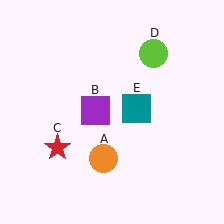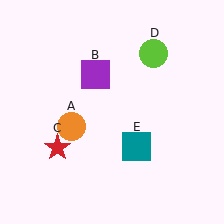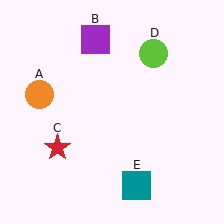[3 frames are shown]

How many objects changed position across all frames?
3 objects changed position: orange circle (object A), purple square (object B), teal square (object E).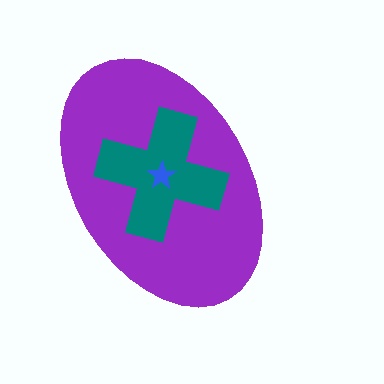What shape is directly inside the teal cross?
The blue star.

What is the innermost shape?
The blue star.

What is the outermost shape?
The purple ellipse.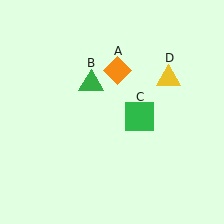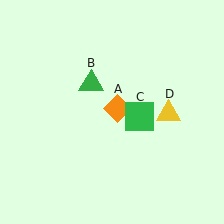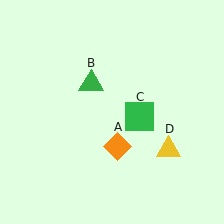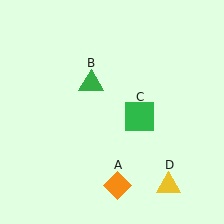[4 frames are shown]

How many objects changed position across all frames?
2 objects changed position: orange diamond (object A), yellow triangle (object D).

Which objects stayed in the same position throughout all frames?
Green triangle (object B) and green square (object C) remained stationary.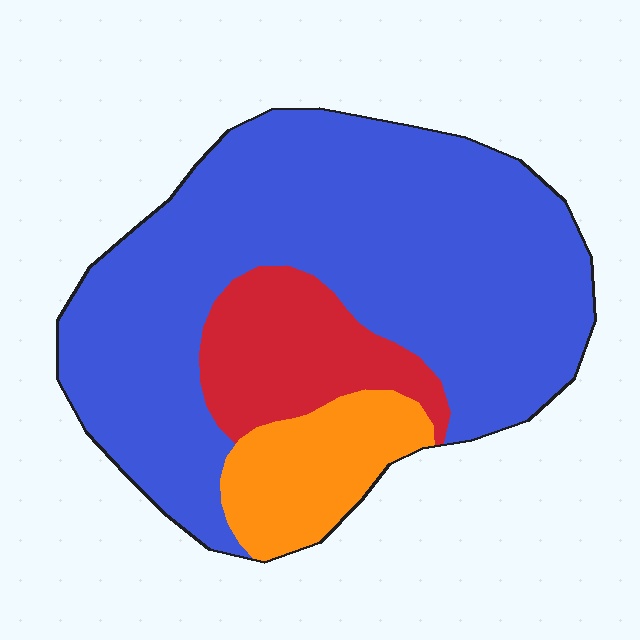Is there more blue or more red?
Blue.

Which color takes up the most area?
Blue, at roughly 70%.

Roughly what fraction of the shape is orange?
Orange takes up about one eighth (1/8) of the shape.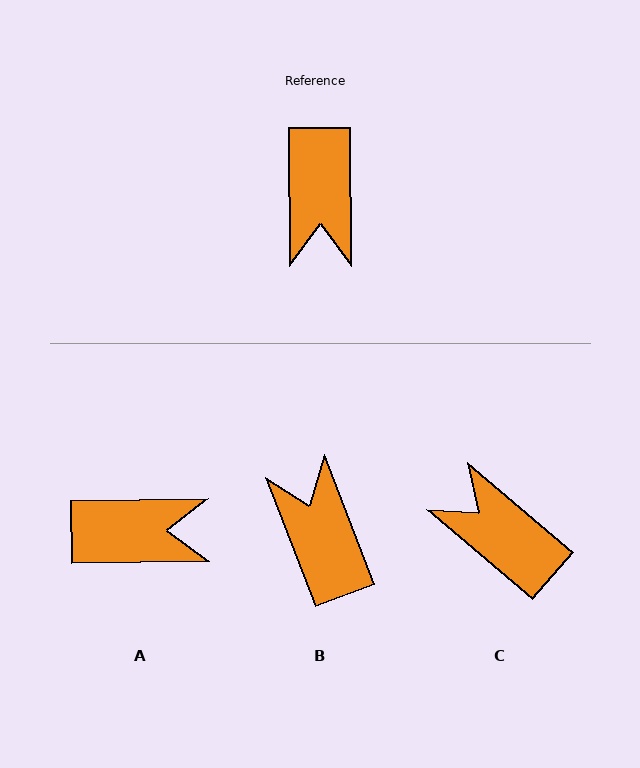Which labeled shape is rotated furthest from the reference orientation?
B, about 159 degrees away.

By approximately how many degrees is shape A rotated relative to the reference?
Approximately 90 degrees counter-clockwise.